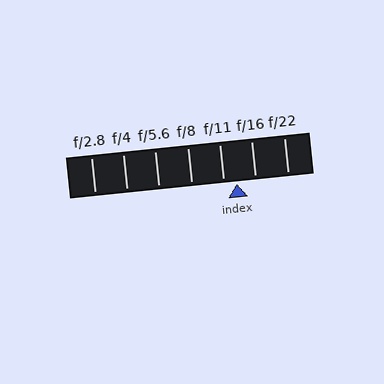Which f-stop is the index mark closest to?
The index mark is closest to f/11.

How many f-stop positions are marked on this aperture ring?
There are 7 f-stop positions marked.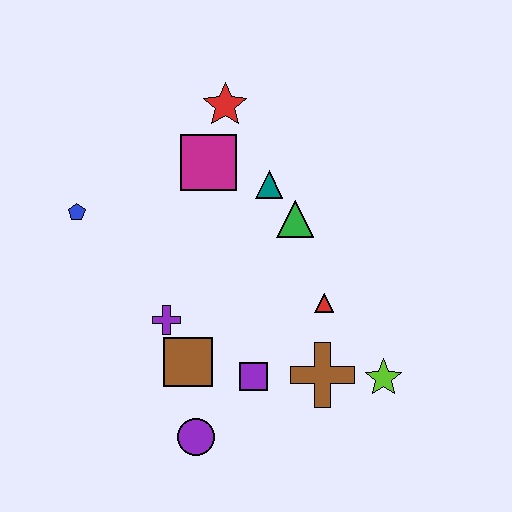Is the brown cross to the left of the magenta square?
No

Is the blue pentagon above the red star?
No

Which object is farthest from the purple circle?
The red star is farthest from the purple circle.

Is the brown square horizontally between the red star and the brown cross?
No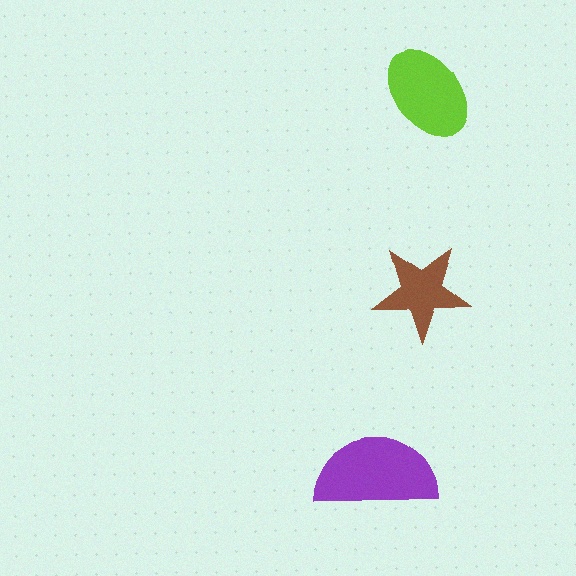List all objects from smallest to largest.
The brown star, the lime ellipse, the purple semicircle.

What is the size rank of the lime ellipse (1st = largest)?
2nd.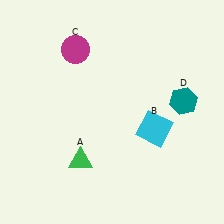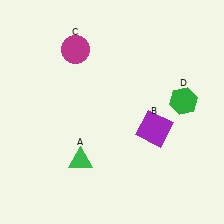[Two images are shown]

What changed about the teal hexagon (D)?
In Image 1, D is teal. In Image 2, it changed to green.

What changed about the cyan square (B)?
In Image 1, B is cyan. In Image 2, it changed to purple.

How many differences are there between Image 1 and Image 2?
There are 2 differences between the two images.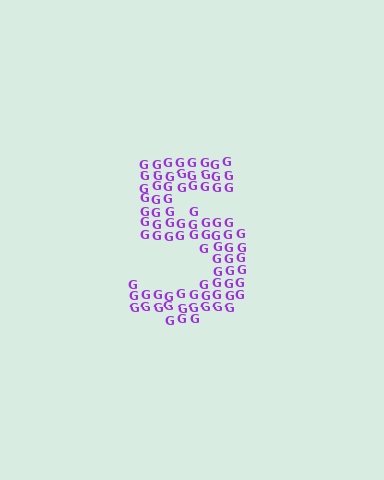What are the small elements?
The small elements are letter G's.